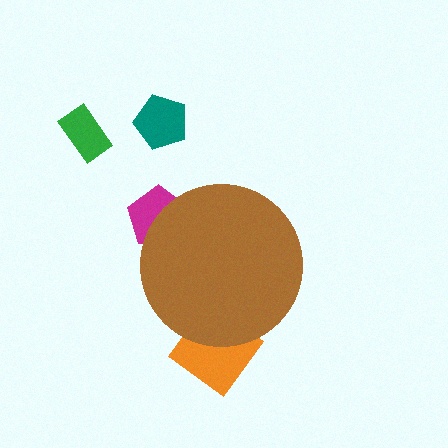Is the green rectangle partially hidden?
No, the green rectangle is fully visible.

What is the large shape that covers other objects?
A brown circle.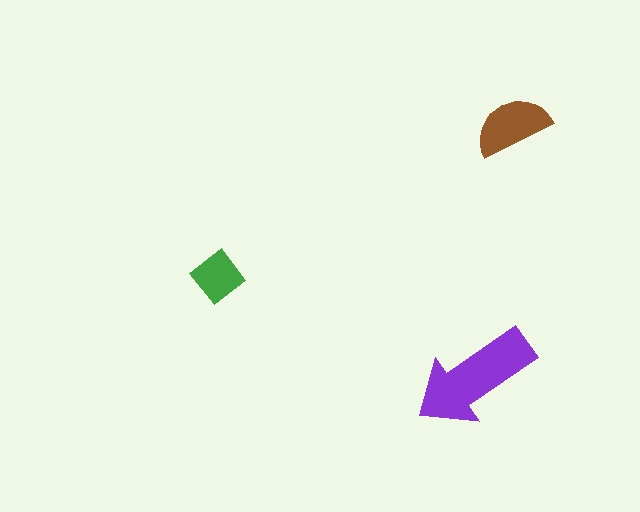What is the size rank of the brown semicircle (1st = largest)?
2nd.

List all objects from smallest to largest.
The green diamond, the brown semicircle, the purple arrow.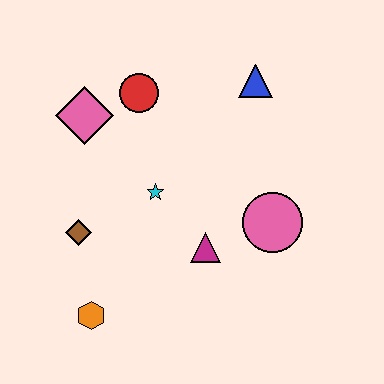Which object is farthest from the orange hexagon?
The blue triangle is farthest from the orange hexagon.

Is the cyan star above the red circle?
No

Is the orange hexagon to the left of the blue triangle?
Yes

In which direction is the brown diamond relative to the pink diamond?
The brown diamond is below the pink diamond.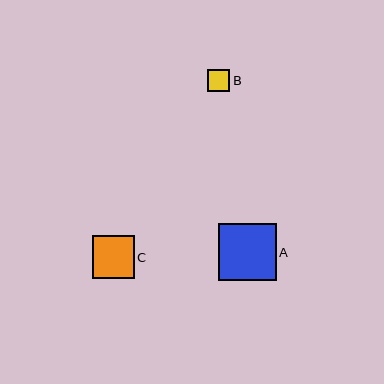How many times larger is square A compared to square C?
Square A is approximately 1.4 times the size of square C.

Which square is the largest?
Square A is the largest with a size of approximately 57 pixels.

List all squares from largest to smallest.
From largest to smallest: A, C, B.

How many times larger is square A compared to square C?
Square A is approximately 1.4 times the size of square C.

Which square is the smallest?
Square B is the smallest with a size of approximately 22 pixels.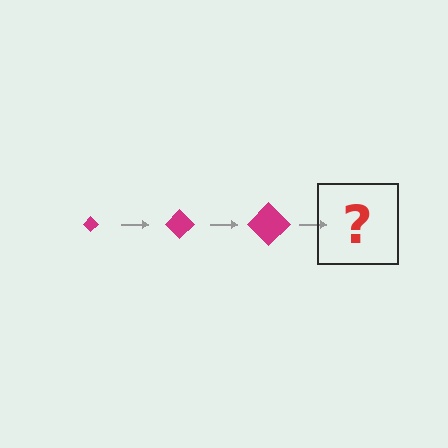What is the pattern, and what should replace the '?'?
The pattern is that the diamond gets progressively larger each step. The '?' should be a magenta diamond, larger than the previous one.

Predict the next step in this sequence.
The next step is a magenta diamond, larger than the previous one.